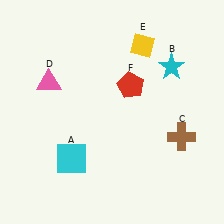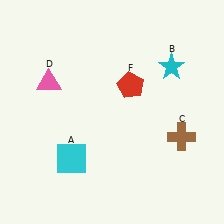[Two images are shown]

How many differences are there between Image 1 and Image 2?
There is 1 difference between the two images.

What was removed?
The yellow diamond (E) was removed in Image 2.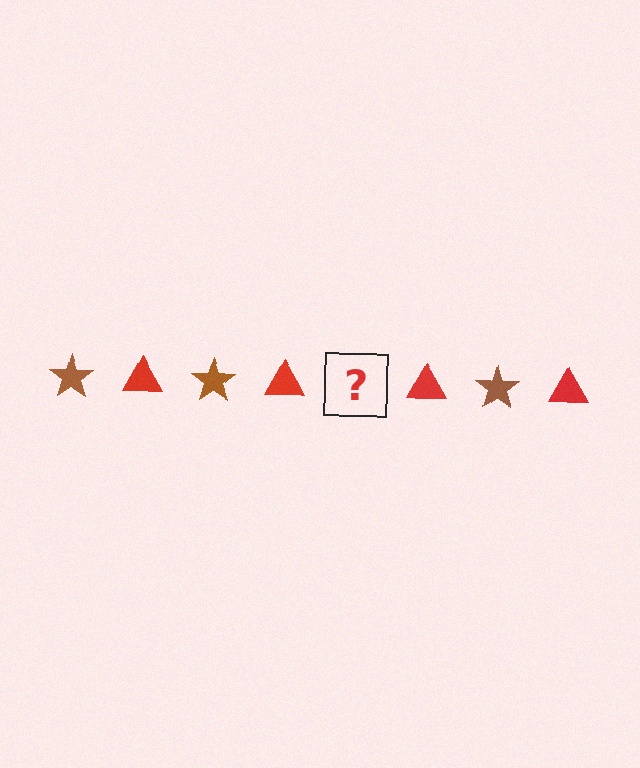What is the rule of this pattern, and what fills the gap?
The rule is that the pattern alternates between brown star and red triangle. The gap should be filled with a brown star.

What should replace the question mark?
The question mark should be replaced with a brown star.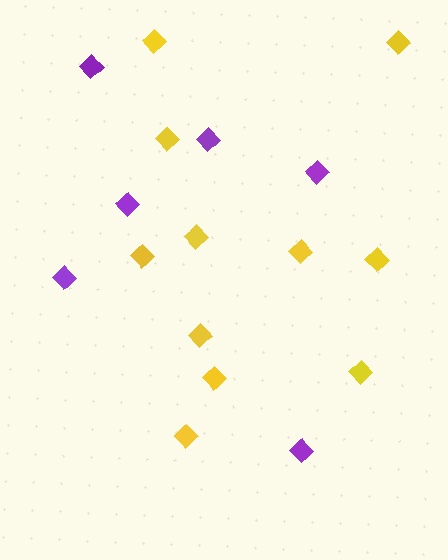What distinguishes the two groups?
There are 2 groups: one group of purple diamonds (6) and one group of yellow diamonds (11).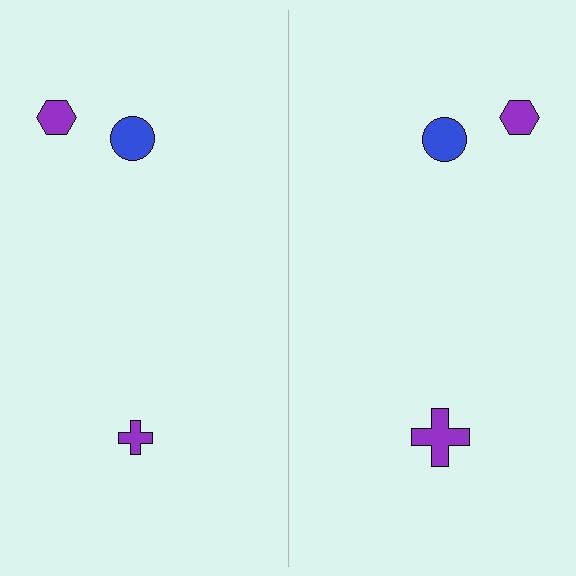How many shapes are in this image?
There are 6 shapes in this image.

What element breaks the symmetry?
The purple cross on the right side has a different size than its mirror counterpart.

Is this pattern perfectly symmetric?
No, the pattern is not perfectly symmetric. The purple cross on the right side has a different size than its mirror counterpart.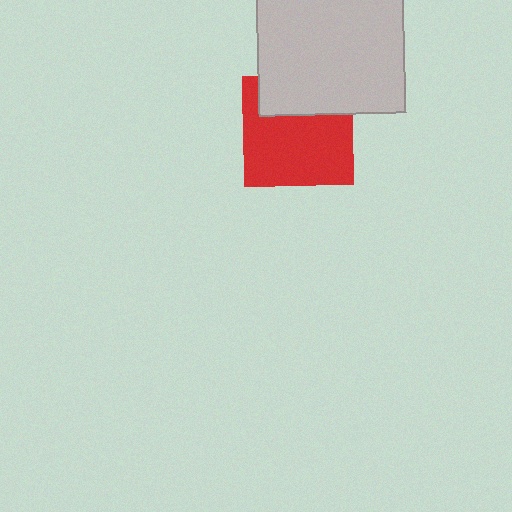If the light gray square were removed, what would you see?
You would see the complete red square.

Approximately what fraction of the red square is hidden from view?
Roughly 32% of the red square is hidden behind the light gray square.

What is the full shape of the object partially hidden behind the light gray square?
The partially hidden object is a red square.